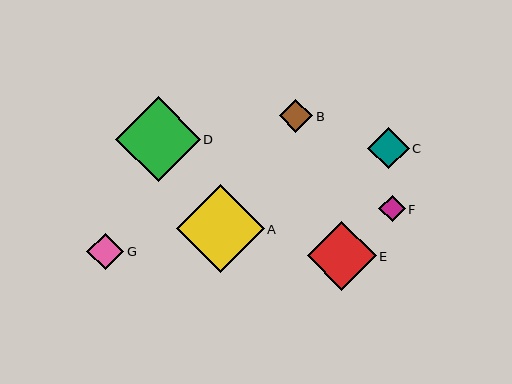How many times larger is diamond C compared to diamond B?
Diamond C is approximately 1.2 times the size of diamond B.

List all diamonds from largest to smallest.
From largest to smallest: A, D, E, C, G, B, F.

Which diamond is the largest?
Diamond A is the largest with a size of approximately 88 pixels.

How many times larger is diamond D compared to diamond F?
Diamond D is approximately 3.2 times the size of diamond F.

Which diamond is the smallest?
Diamond F is the smallest with a size of approximately 26 pixels.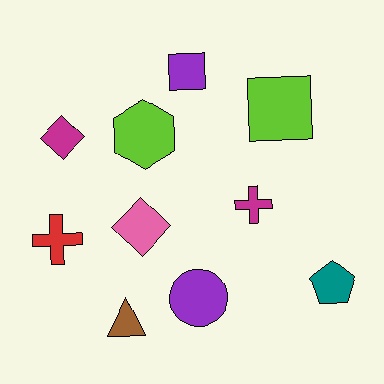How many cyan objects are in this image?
There are no cyan objects.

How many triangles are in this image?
There is 1 triangle.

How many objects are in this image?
There are 10 objects.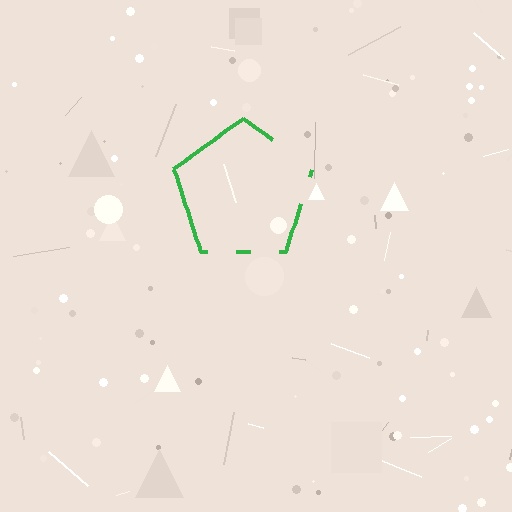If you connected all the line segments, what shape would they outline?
They would outline a pentagon.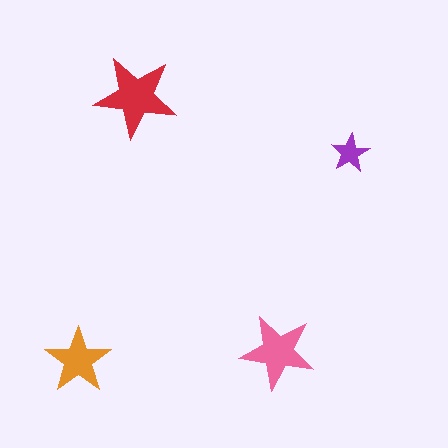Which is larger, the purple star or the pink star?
The pink one.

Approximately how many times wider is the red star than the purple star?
About 2 times wider.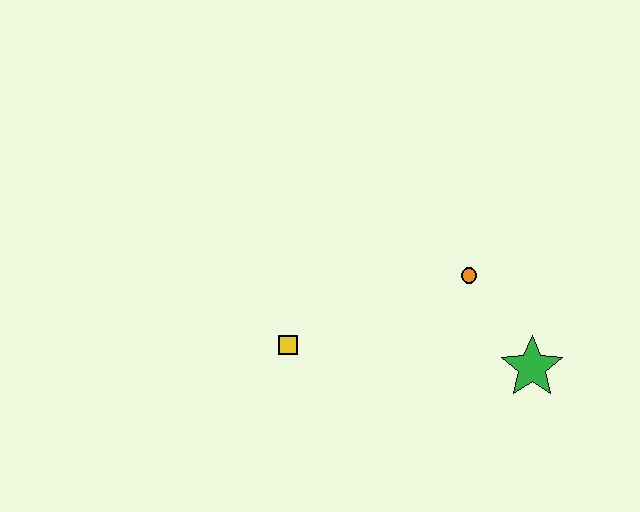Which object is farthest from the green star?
The yellow square is farthest from the green star.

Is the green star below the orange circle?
Yes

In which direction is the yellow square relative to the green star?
The yellow square is to the left of the green star.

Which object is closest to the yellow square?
The orange circle is closest to the yellow square.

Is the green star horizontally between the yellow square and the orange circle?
No